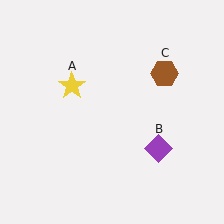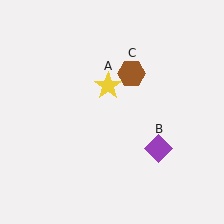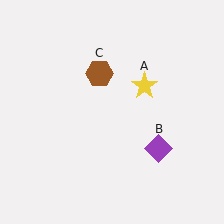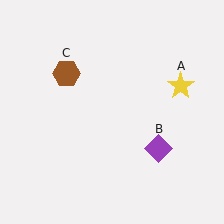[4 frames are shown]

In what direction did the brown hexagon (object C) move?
The brown hexagon (object C) moved left.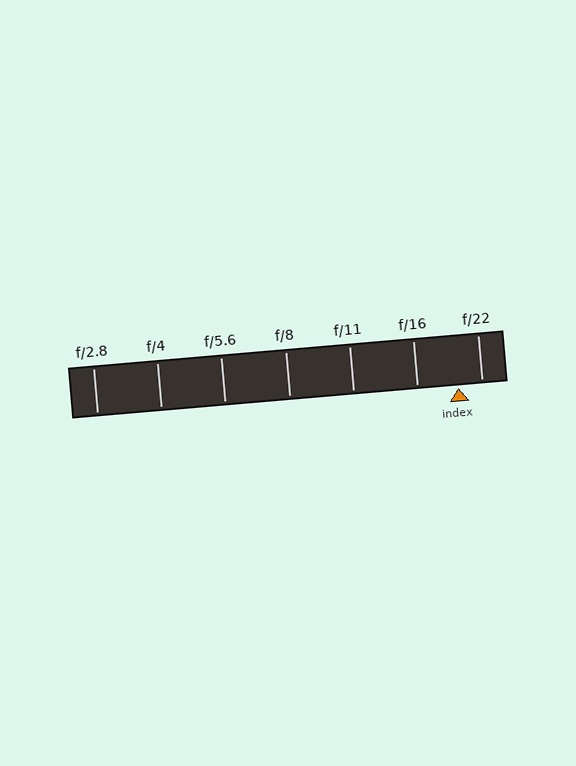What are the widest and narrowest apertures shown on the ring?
The widest aperture shown is f/2.8 and the narrowest is f/22.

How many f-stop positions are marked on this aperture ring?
There are 7 f-stop positions marked.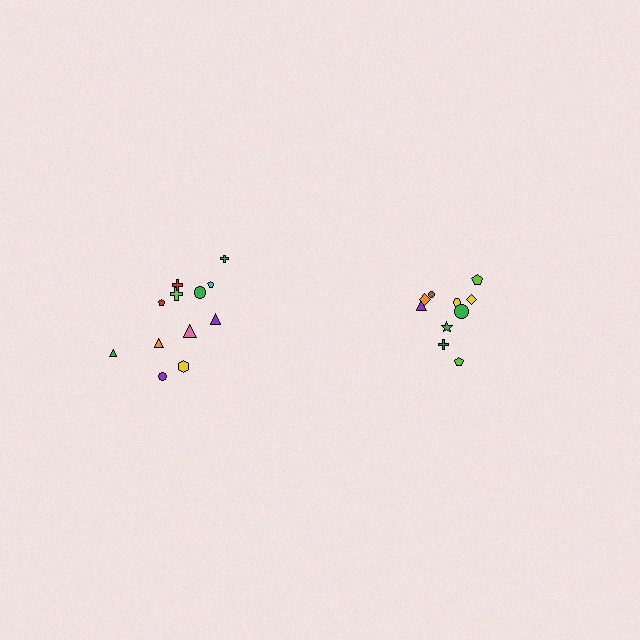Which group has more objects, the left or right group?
The left group.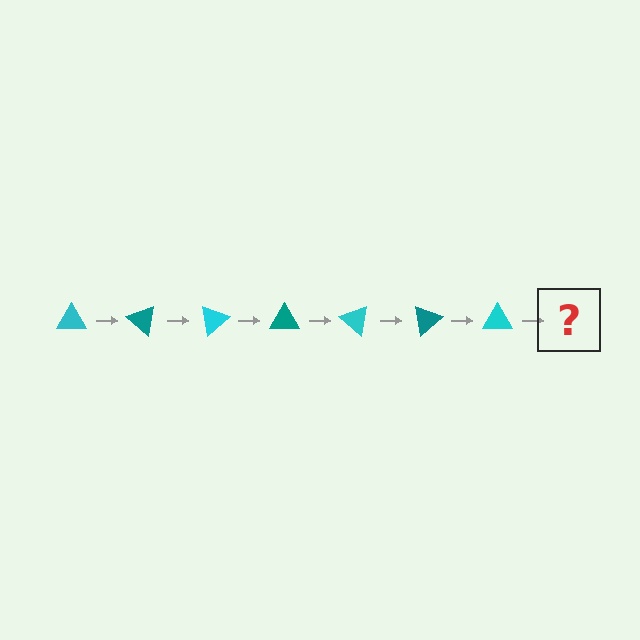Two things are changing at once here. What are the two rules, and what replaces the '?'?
The two rules are that it rotates 40 degrees each step and the color cycles through cyan and teal. The '?' should be a teal triangle, rotated 280 degrees from the start.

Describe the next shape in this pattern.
It should be a teal triangle, rotated 280 degrees from the start.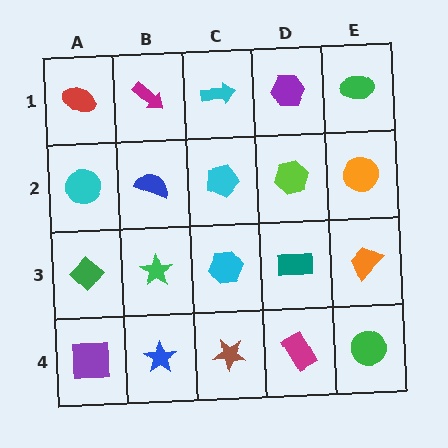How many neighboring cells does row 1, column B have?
3.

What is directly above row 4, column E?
An orange trapezoid.